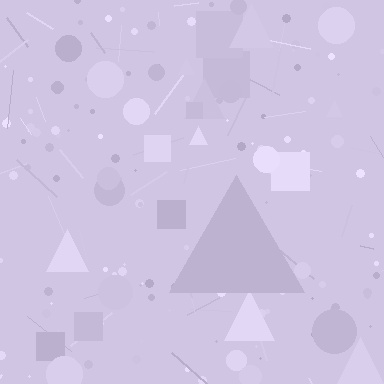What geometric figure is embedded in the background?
A triangle is embedded in the background.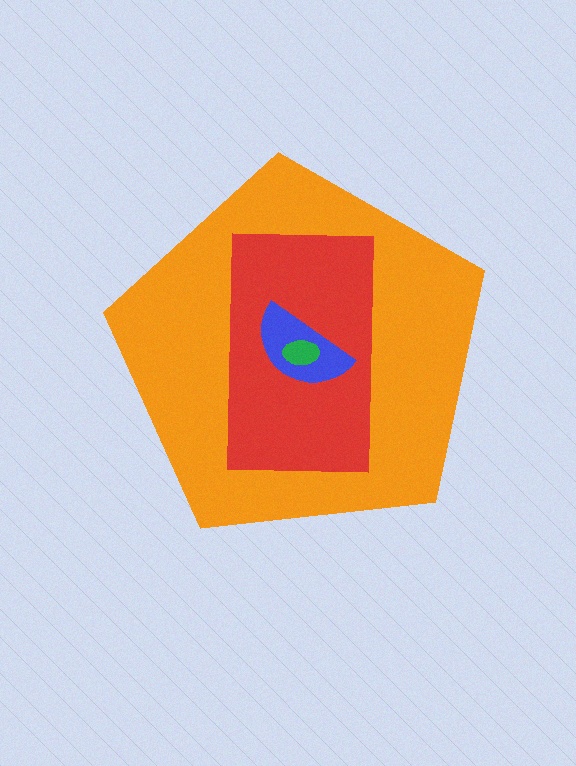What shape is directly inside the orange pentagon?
The red rectangle.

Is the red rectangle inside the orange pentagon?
Yes.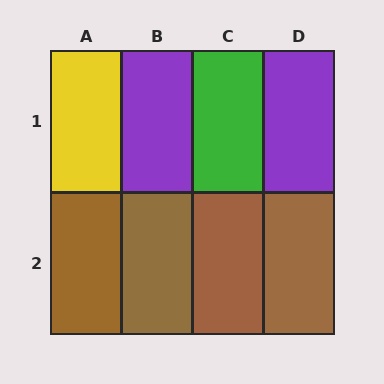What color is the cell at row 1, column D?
Purple.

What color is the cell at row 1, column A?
Yellow.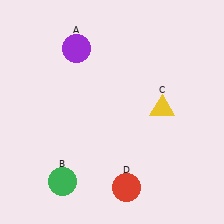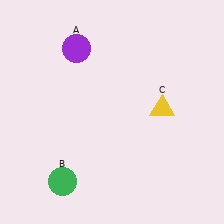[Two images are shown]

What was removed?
The red circle (D) was removed in Image 2.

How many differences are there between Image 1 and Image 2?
There is 1 difference between the two images.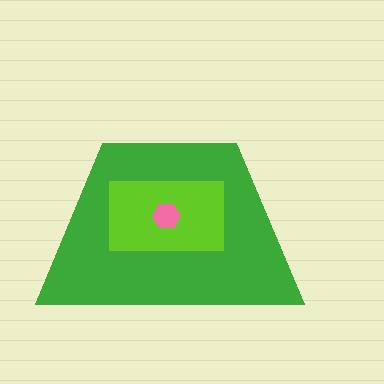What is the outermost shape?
The green trapezoid.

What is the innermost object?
The pink hexagon.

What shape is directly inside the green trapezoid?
The lime rectangle.